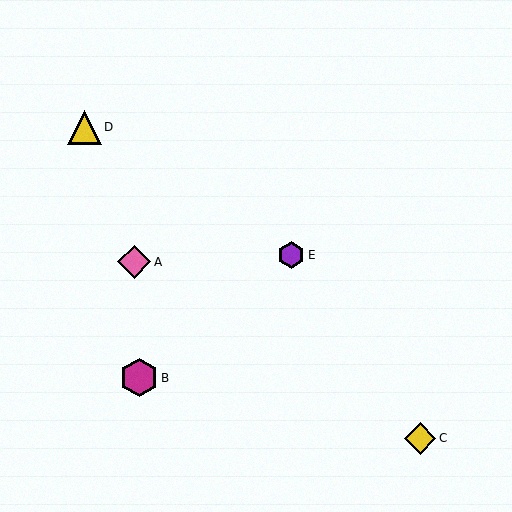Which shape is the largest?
The magenta hexagon (labeled B) is the largest.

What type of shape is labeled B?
Shape B is a magenta hexagon.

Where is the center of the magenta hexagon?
The center of the magenta hexagon is at (139, 378).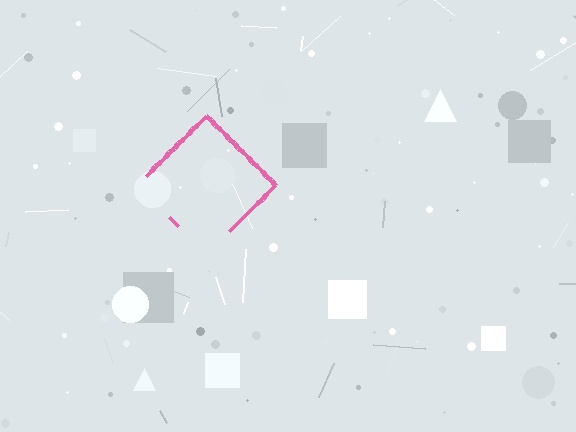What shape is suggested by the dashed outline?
The dashed outline suggests a diamond.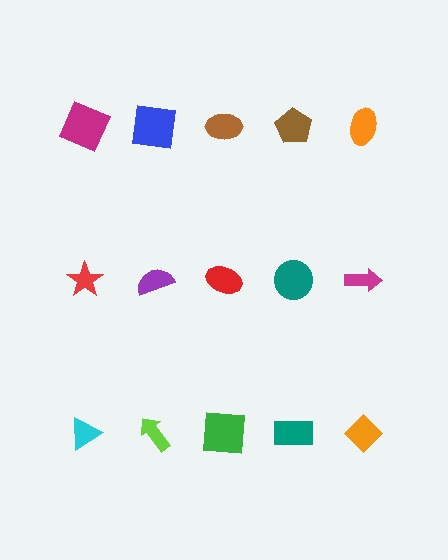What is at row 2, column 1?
A red star.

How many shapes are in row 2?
5 shapes.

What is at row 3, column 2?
A lime arrow.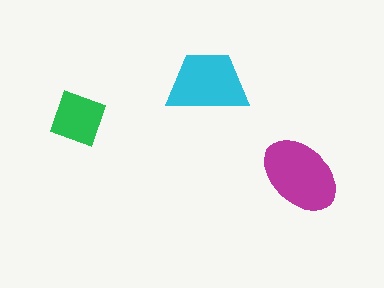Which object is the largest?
The magenta ellipse.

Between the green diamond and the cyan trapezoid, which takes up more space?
The cyan trapezoid.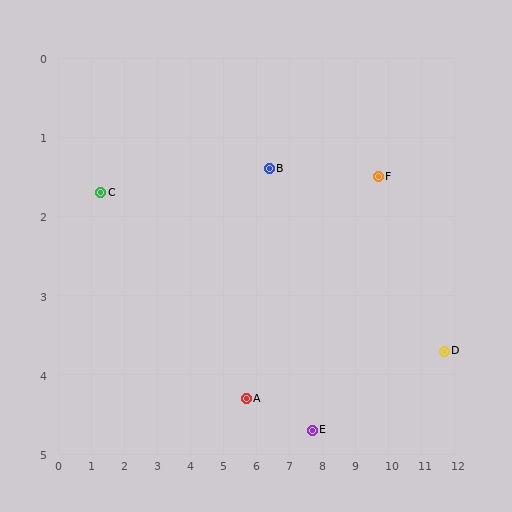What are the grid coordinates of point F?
Point F is at approximately (9.7, 1.5).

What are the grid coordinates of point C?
Point C is at approximately (1.3, 1.7).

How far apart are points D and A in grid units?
Points D and A are about 6.0 grid units apart.